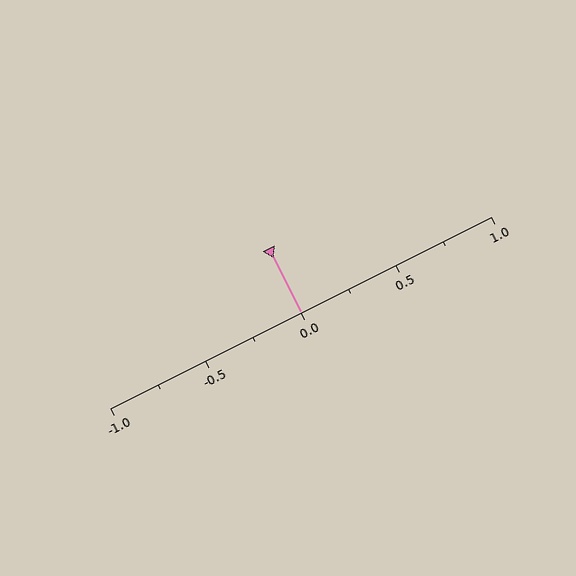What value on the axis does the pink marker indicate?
The marker indicates approximately 0.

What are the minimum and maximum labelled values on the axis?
The axis runs from -1.0 to 1.0.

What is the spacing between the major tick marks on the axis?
The major ticks are spaced 0.5 apart.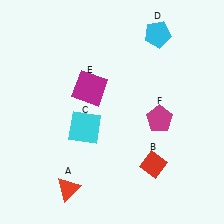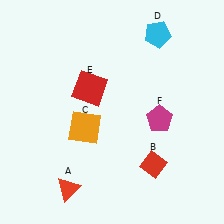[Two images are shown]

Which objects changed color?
C changed from cyan to orange. E changed from magenta to red.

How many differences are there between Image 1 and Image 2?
There are 2 differences between the two images.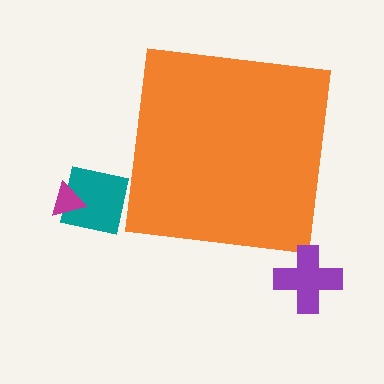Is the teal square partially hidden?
No, the teal square is fully visible.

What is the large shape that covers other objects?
An orange square.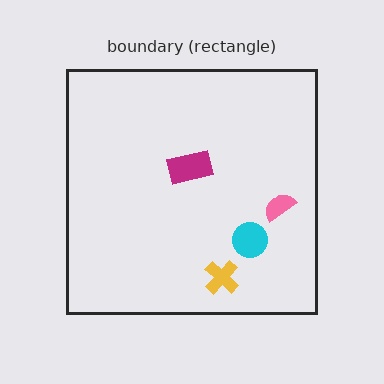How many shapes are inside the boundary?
4 inside, 0 outside.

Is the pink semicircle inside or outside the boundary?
Inside.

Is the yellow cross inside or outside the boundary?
Inside.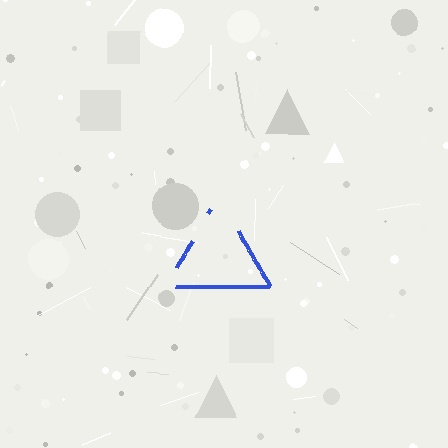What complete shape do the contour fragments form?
The contour fragments form a triangle.